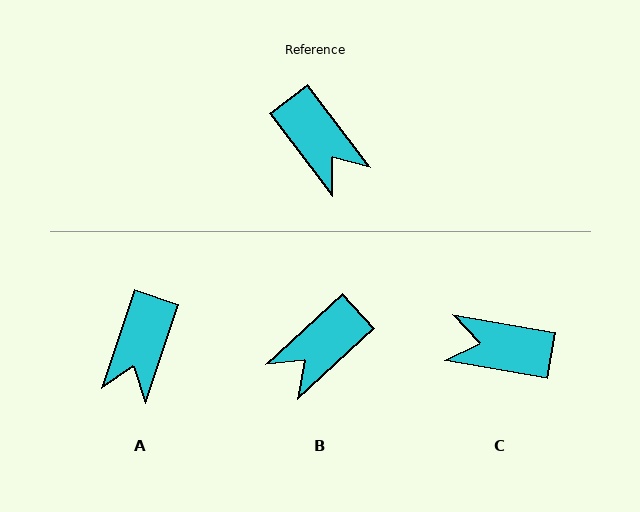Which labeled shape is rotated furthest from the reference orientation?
C, about 137 degrees away.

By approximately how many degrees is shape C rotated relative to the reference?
Approximately 137 degrees clockwise.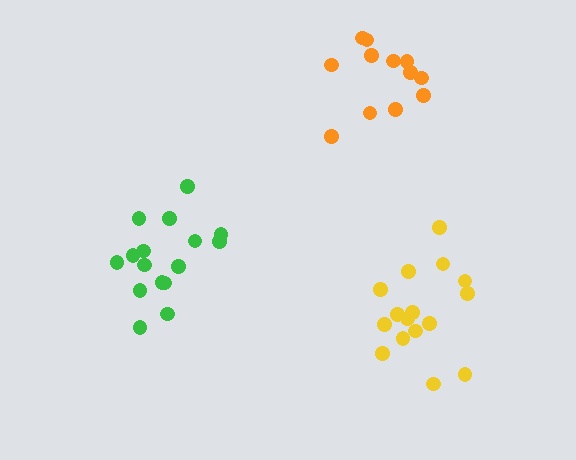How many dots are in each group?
Group 1: 12 dots, Group 2: 16 dots, Group 3: 16 dots (44 total).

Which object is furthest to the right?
The yellow cluster is rightmost.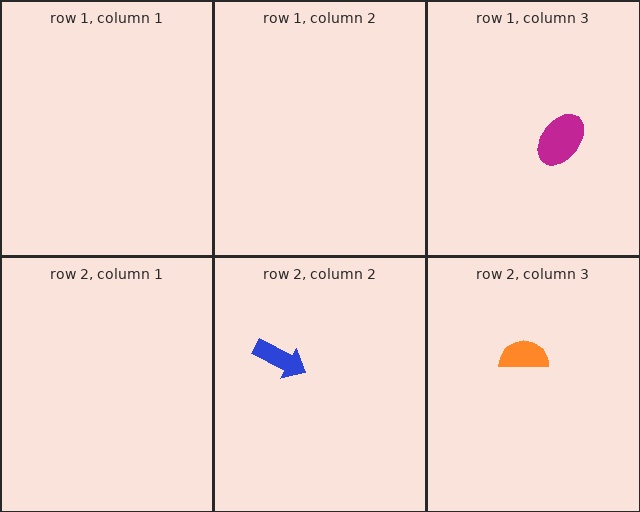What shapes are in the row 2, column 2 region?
The blue arrow.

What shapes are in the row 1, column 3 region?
The magenta ellipse.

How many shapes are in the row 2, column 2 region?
1.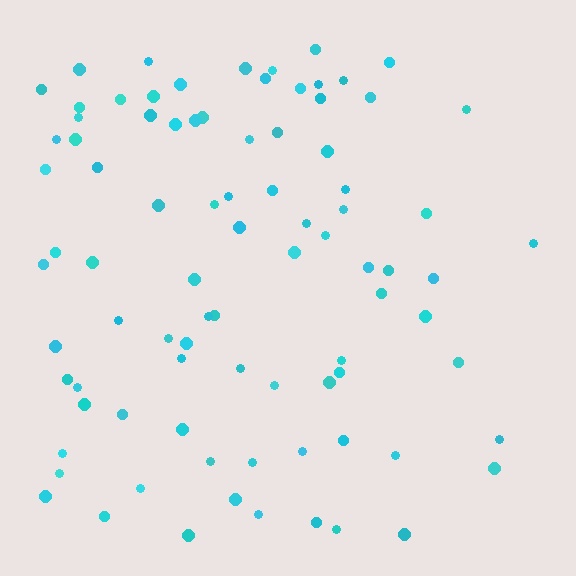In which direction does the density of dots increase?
From right to left, with the left side densest.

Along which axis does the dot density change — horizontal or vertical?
Horizontal.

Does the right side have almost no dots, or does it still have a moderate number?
Still a moderate number, just noticeably fewer than the left.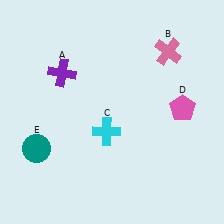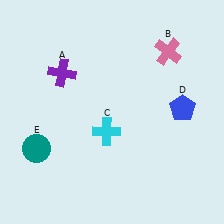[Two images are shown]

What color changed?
The pentagon (D) changed from pink in Image 1 to blue in Image 2.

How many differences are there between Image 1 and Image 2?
There is 1 difference between the two images.